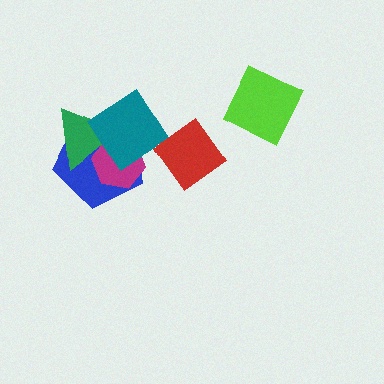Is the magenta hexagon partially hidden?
Yes, it is partially covered by another shape.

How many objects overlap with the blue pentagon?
3 objects overlap with the blue pentagon.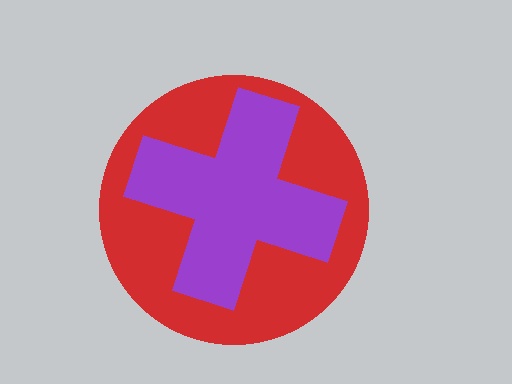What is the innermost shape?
The purple cross.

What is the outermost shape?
The red circle.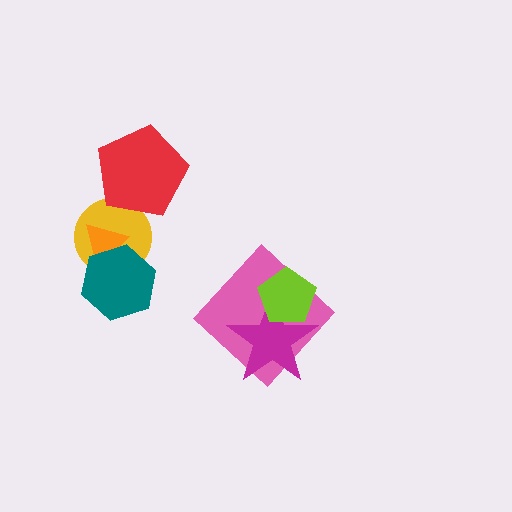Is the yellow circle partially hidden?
Yes, it is partially covered by another shape.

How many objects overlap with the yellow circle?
3 objects overlap with the yellow circle.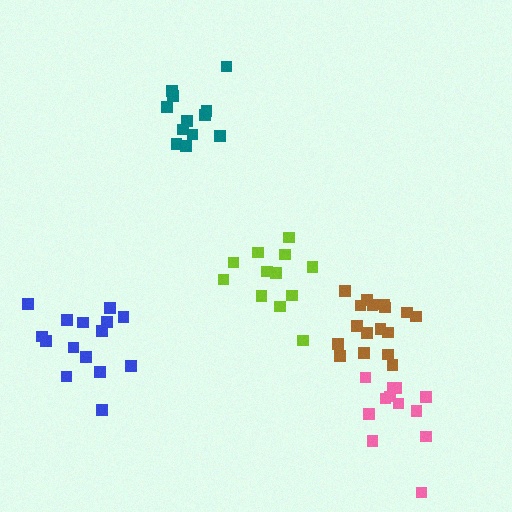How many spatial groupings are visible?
There are 5 spatial groupings.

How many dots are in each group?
Group 1: 17 dots, Group 2: 12 dots, Group 3: 12 dots, Group 4: 12 dots, Group 5: 15 dots (68 total).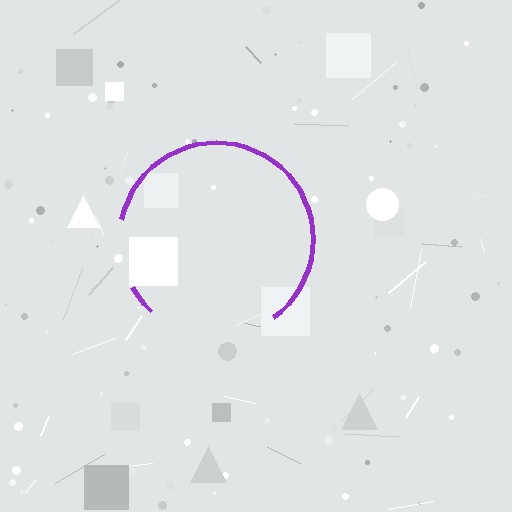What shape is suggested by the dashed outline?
The dashed outline suggests a circle.